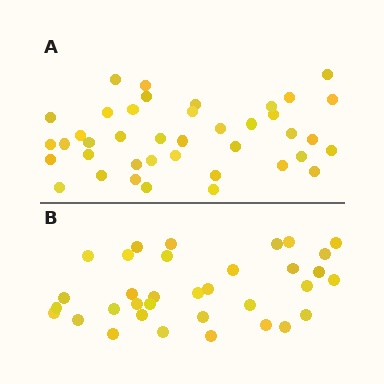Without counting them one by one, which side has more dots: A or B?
Region A (the top region) has more dots.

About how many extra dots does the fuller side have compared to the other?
Region A has about 6 more dots than region B.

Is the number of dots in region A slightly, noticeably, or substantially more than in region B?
Region A has only slightly more — the two regions are fairly close. The ratio is roughly 1.2 to 1.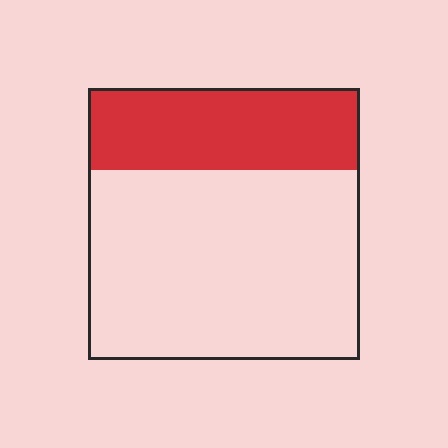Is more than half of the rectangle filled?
No.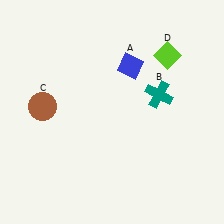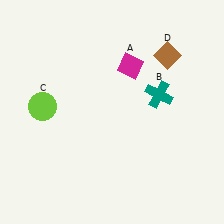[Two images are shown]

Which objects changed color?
A changed from blue to magenta. C changed from brown to lime. D changed from lime to brown.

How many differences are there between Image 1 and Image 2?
There are 3 differences between the two images.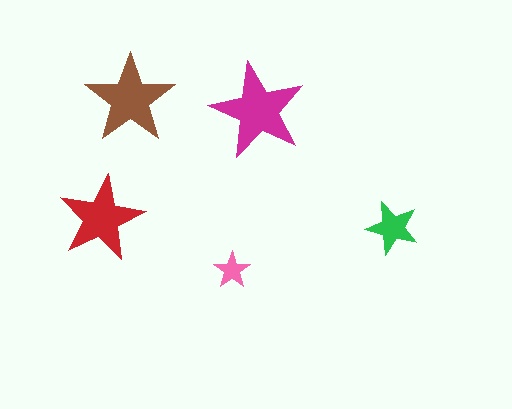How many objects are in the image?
There are 5 objects in the image.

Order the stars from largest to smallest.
the magenta one, the brown one, the red one, the green one, the pink one.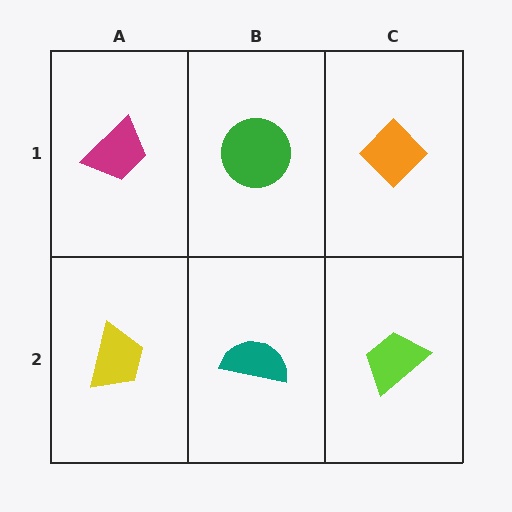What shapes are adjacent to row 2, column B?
A green circle (row 1, column B), a yellow trapezoid (row 2, column A), a lime trapezoid (row 2, column C).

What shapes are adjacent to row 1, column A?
A yellow trapezoid (row 2, column A), a green circle (row 1, column B).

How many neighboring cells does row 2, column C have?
2.